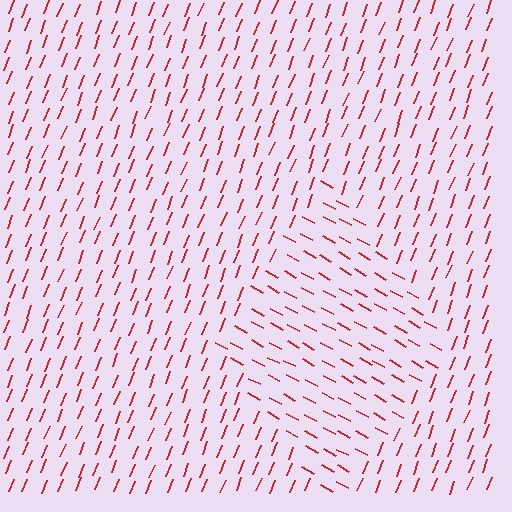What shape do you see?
I see a diamond.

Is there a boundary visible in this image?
Yes, there is a texture boundary formed by a change in line orientation.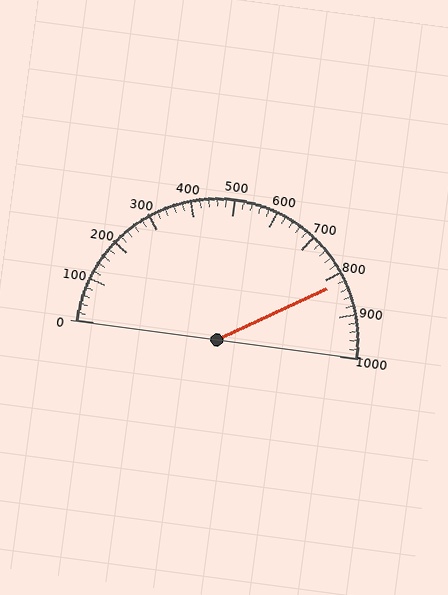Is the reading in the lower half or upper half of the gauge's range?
The reading is in the upper half of the range (0 to 1000).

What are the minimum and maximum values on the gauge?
The gauge ranges from 0 to 1000.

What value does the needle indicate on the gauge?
The needle indicates approximately 820.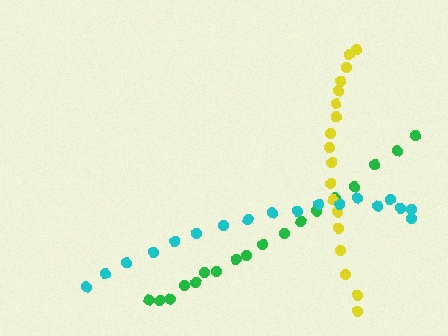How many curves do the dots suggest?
There are 3 distinct paths.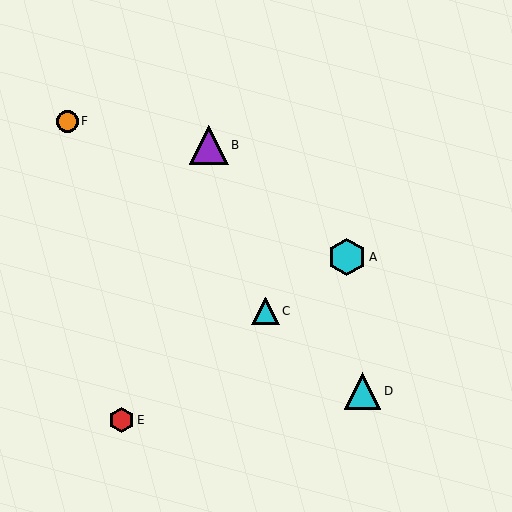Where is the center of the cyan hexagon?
The center of the cyan hexagon is at (347, 257).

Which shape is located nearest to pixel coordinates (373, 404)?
The cyan triangle (labeled D) at (362, 391) is nearest to that location.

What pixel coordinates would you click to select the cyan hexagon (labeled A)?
Click at (347, 257) to select the cyan hexagon A.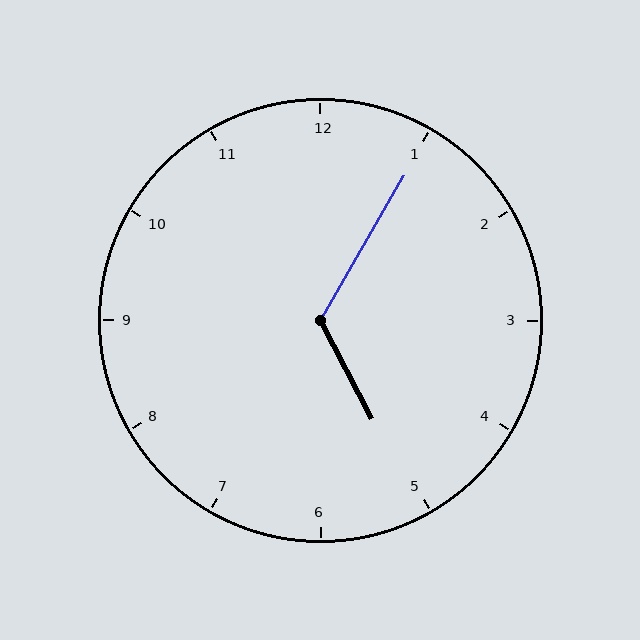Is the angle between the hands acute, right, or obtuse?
It is obtuse.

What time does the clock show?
5:05.